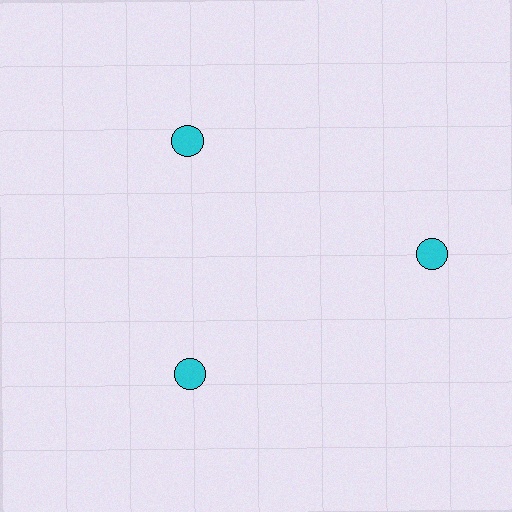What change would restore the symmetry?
The symmetry would be restored by moving it inward, back onto the ring so that all 3 circles sit at equal angles and equal distance from the center.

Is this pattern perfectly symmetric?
No. The 3 cyan circles are arranged in a ring, but one element near the 3 o'clock position is pushed outward from the center, breaking the 3-fold rotational symmetry.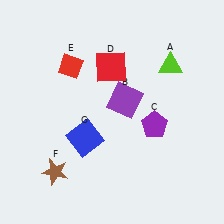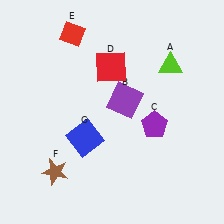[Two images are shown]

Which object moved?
The red diamond (E) moved up.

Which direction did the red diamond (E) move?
The red diamond (E) moved up.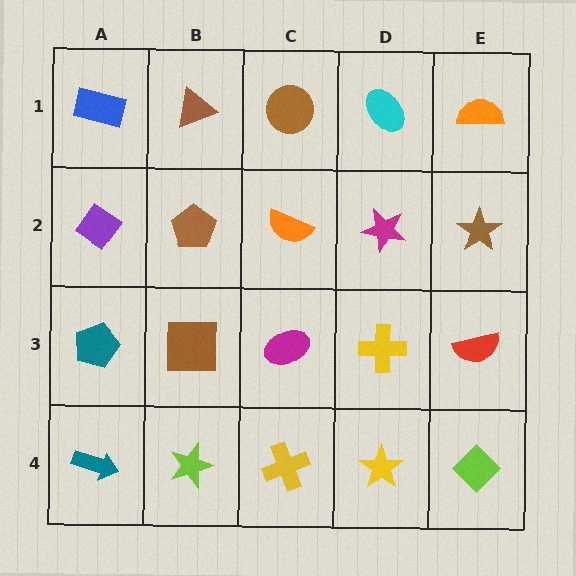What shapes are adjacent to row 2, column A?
A blue rectangle (row 1, column A), a teal pentagon (row 3, column A), a brown pentagon (row 2, column B).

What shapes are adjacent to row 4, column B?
A brown square (row 3, column B), a teal arrow (row 4, column A), a yellow cross (row 4, column C).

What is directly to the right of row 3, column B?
A magenta ellipse.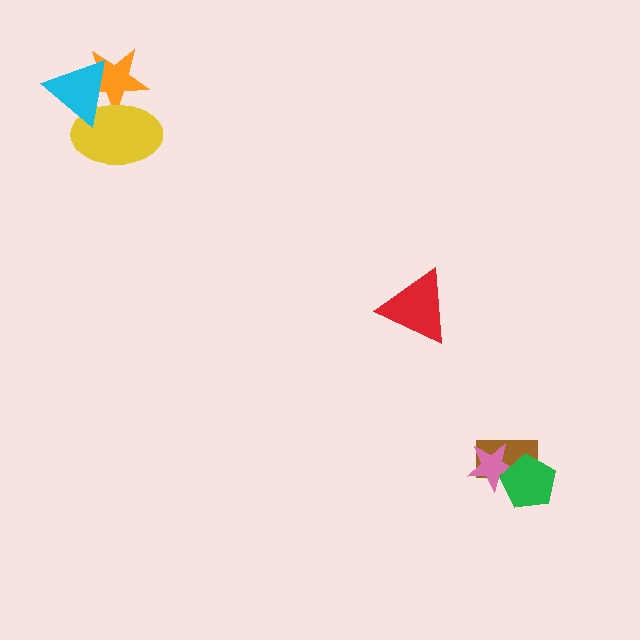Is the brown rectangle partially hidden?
Yes, it is partially covered by another shape.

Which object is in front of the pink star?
The green pentagon is in front of the pink star.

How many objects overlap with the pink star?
2 objects overlap with the pink star.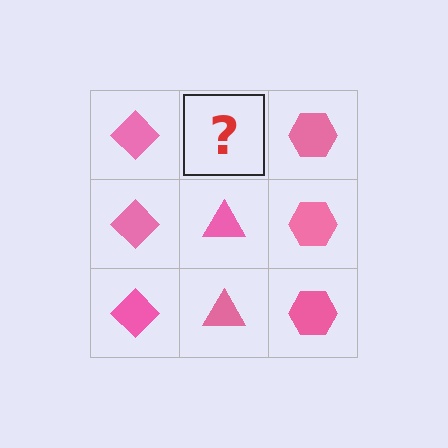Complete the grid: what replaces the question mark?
The question mark should be replaced with a pink triangle.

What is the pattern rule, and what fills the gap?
The rule is that each column has a consistent shape. The gap should be filled with a pink triangle.